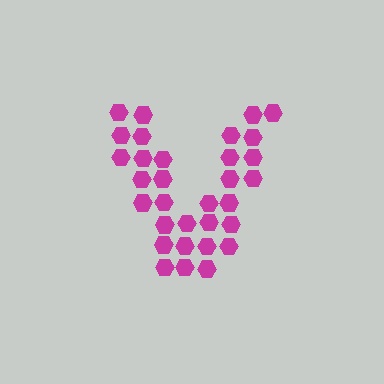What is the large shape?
The large shape is the letter V.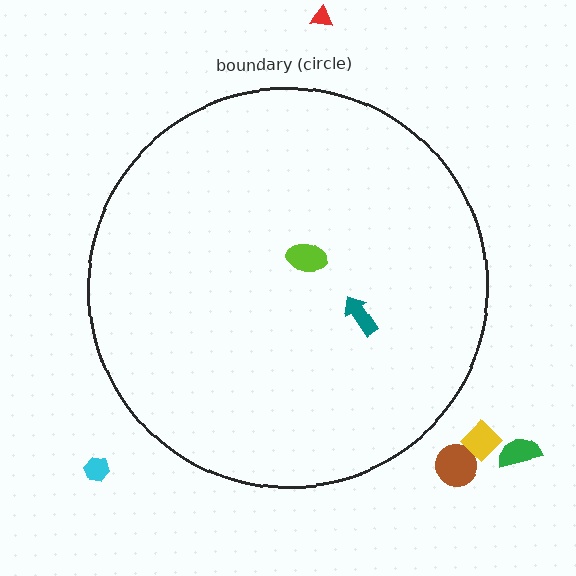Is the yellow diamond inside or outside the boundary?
Outside.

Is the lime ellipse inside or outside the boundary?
Inside.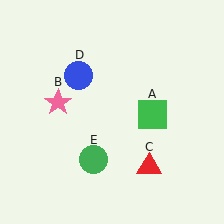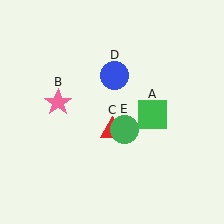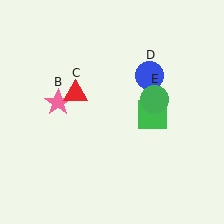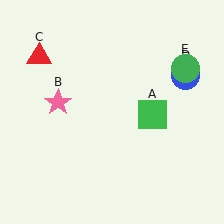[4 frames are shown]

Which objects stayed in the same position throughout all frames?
Green square (object A) and pink star (object B) remained stationary.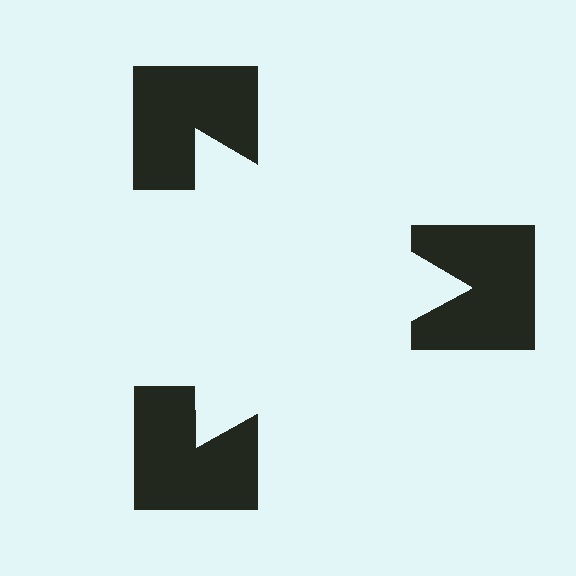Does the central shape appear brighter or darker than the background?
It typically appears slightly brighter than the background, even though no actual brightness change is drawn.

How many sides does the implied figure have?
3 sides.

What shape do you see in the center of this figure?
An illusory triangle — its edges are inferred from the aligned wedge cuts in the notched squares, not physically drawn.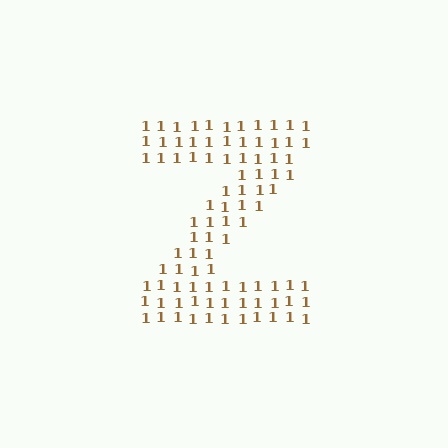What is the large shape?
The large shape is the letter Z.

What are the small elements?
The small elements are digit 1's.